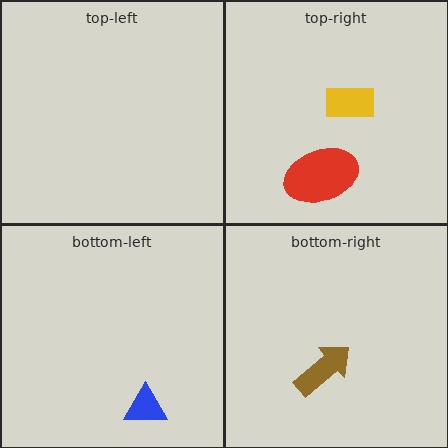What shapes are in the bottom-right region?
The brown arrow.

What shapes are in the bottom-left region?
The blue triangle.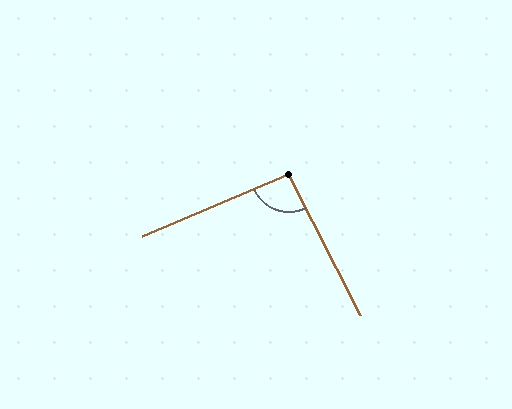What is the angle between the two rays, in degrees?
Approximately 94 degrees.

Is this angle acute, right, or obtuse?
It is approximately a right angle.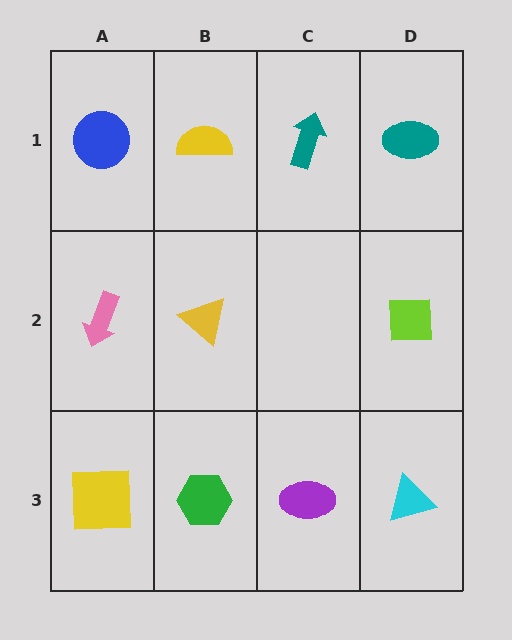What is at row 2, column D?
A lime square.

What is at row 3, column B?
A green hexagon.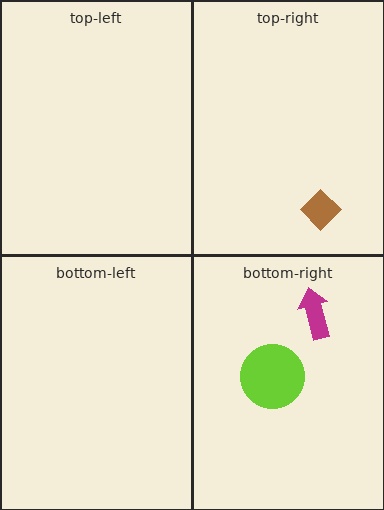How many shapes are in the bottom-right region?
2.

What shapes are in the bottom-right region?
The magenta arrow, the lime circle.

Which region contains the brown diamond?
The top-right region.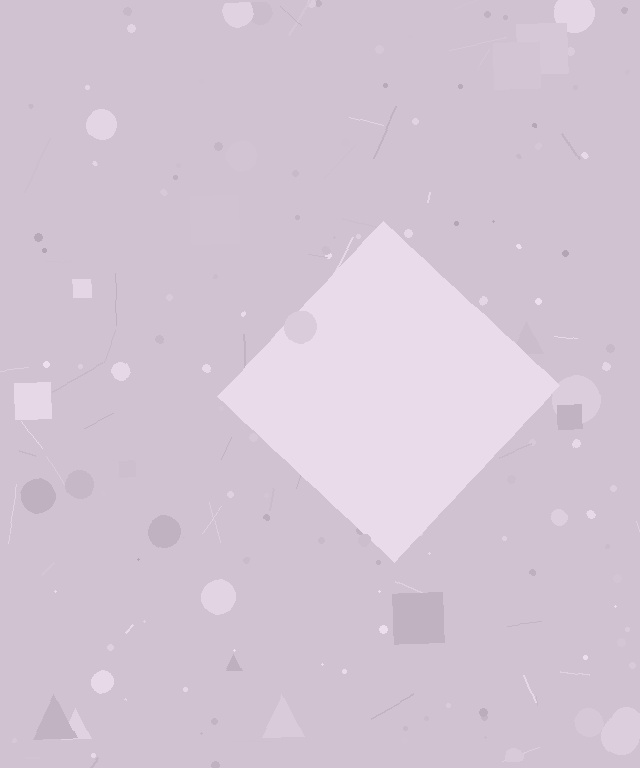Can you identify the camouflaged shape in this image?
The camouflaged shape is a diamond.